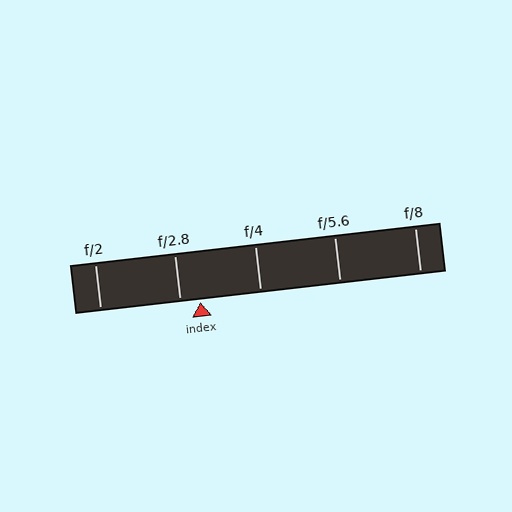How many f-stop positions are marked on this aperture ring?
There are 5 f-stop positions marked.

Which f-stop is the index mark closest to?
The index mark is closest to f/2.8.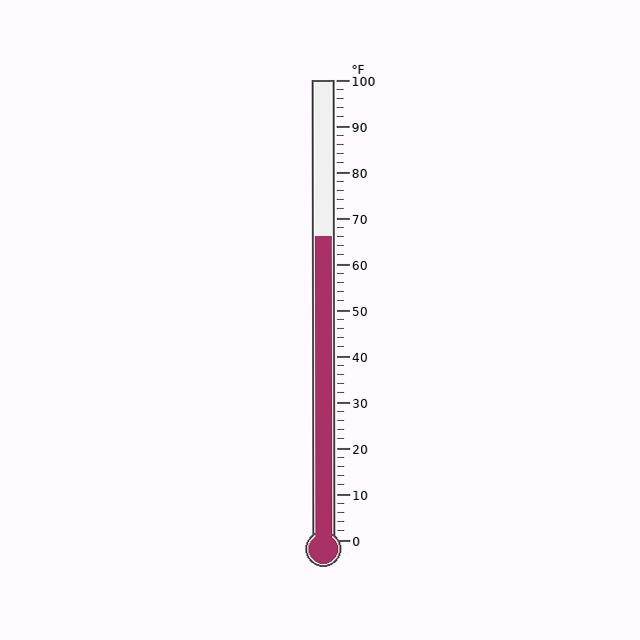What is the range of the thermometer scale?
The thermometer scale ranges from 0°F to 100°F.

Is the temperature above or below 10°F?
The temperature is above 10°F.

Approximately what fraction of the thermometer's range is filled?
The thermometer is filled to approximately 65% of its range.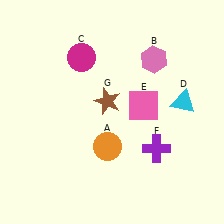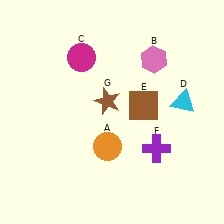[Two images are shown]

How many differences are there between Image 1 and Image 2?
There is 1 difference between the two images.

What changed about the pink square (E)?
In Image 1, E is pink. In Image 2, it changed to brown.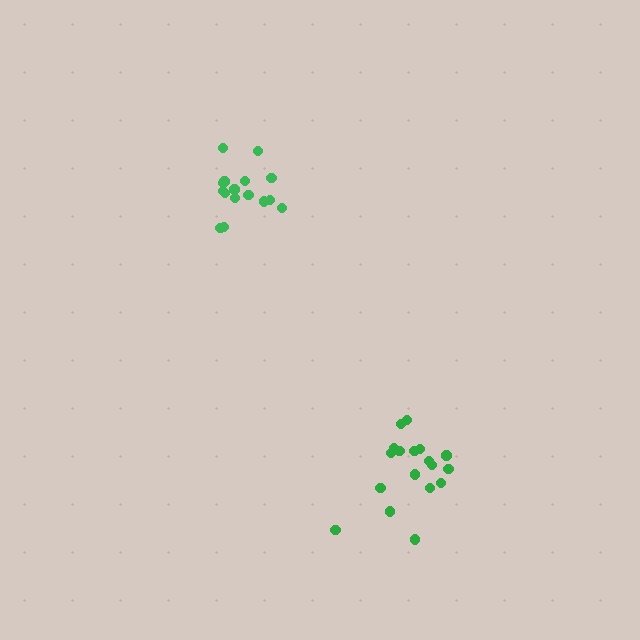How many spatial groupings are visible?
There are 2 spatial groupings.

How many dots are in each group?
Group 1: 18 dots, Group 2: 16 dots (34 total).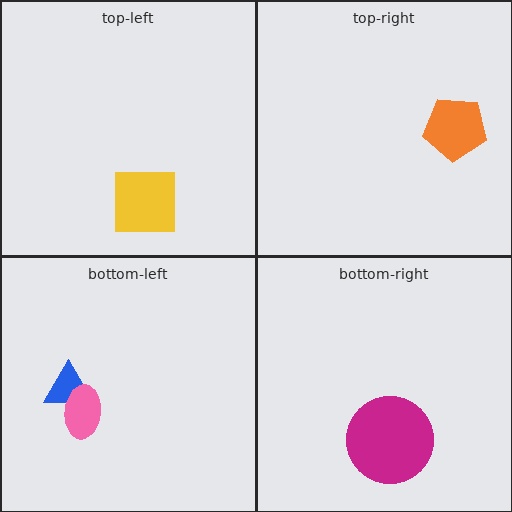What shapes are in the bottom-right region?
The magenta circle.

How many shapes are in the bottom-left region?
2.